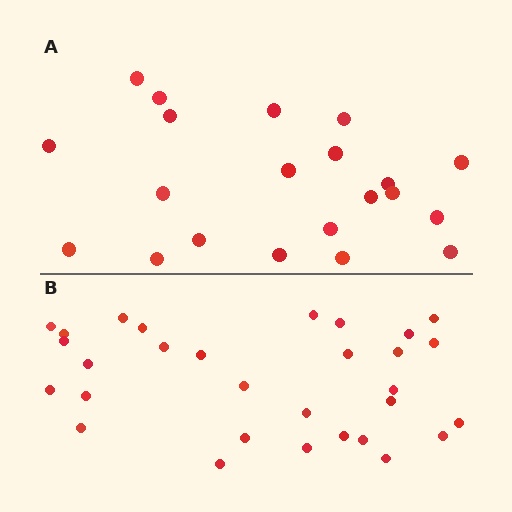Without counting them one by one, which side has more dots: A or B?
Region B (the bottom region) has more dots.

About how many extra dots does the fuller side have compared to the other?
Region B has roughly 8 or so more dots than region A.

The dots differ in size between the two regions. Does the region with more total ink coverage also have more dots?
No. Region A has more total ink coverage because its dots are larger, but region B actually contains more individual dots. Total area can be misleading — the number of items is what matters here.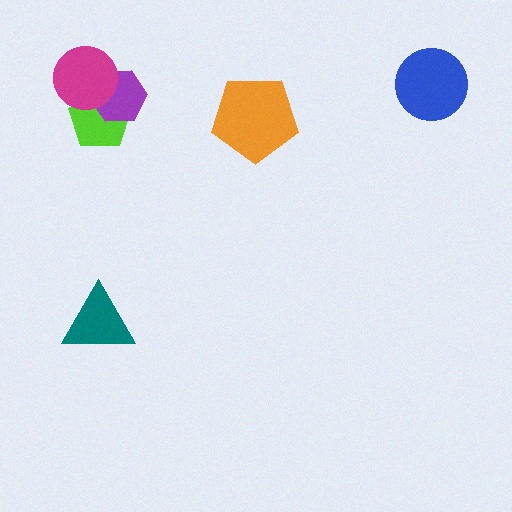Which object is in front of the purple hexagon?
The magenta circle is in front of the purple hexagon.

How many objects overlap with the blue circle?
0 objects overlap with the blue circle.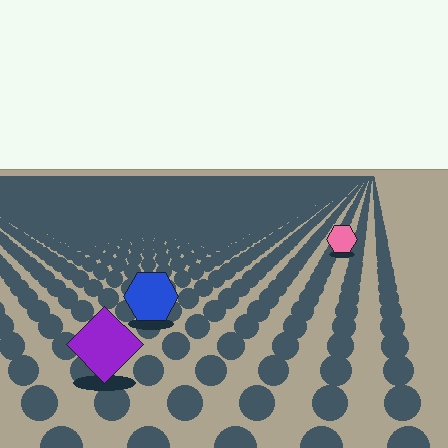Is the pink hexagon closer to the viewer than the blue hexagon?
No. The blue hexagon is closer — you can tell from the texture gradient: the ground texture is coarser near it.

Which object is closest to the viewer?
The purple diamond is closest. The texture marks near it are larger and more spread out.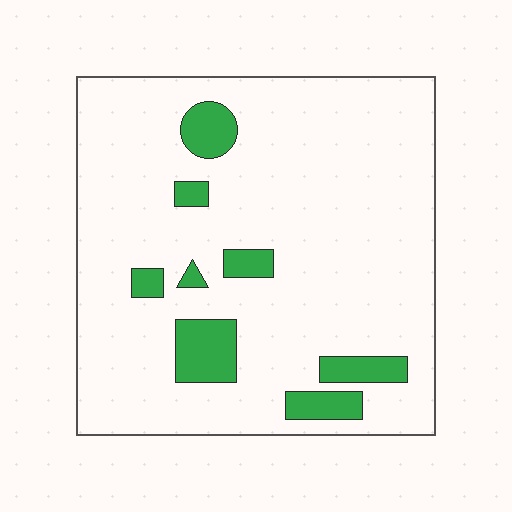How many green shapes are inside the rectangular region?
8.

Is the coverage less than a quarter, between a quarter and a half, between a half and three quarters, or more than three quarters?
Less than a quarter.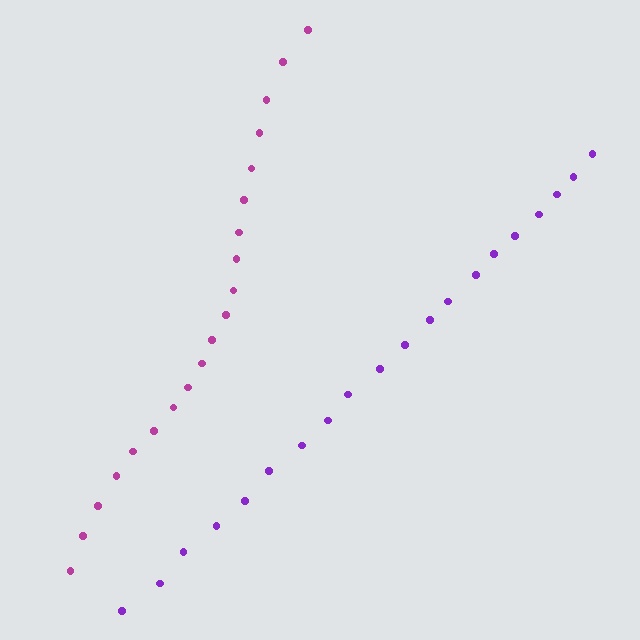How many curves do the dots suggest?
There are 2 distinct paths.